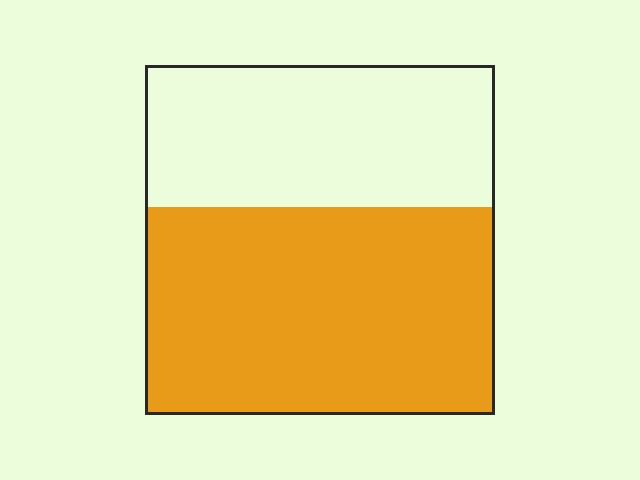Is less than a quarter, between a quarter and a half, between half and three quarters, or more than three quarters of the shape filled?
Between half and three quarters.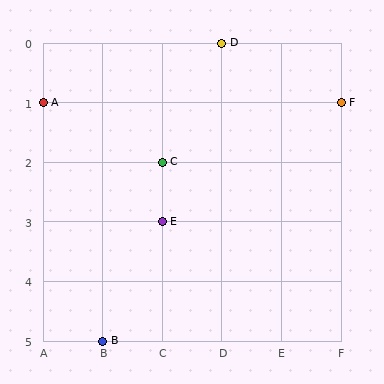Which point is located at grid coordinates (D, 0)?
Point D is at (D, 0).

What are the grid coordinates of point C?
Point C is at grid coordinates (C, 2).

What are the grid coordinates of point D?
Point D is at grid coordinates (D, 0).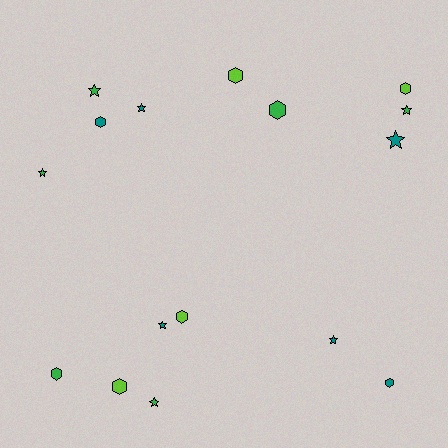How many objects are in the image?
There are 16 objects.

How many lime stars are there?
There are no lime stars.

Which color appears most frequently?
Green, with 6 objects.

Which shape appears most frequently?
Hexagon, with 8 objects.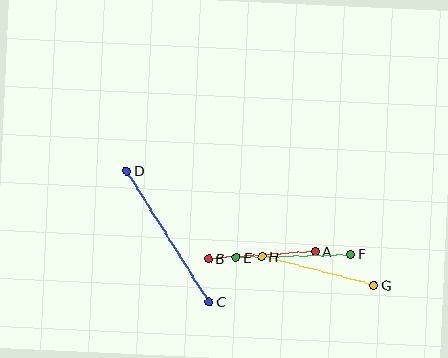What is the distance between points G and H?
The distance is approximately 116 pixels.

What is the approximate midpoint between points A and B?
The midpoint is at approximately (262, 255) pixels.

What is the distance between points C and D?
The distance is approximately 155 pixels.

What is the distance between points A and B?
The distance is approximately 107 pixels.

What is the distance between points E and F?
The distance is approximately 115 pixels.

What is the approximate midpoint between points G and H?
The midpoint is at approximately (318, 271) pixels.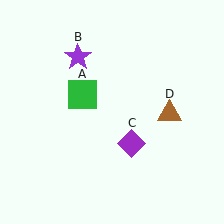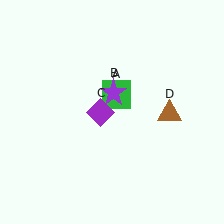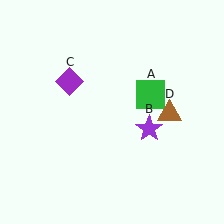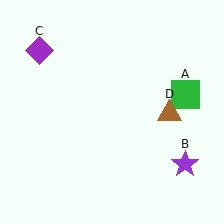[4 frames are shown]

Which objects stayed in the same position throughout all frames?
Brown triangle (object D) remained stationary.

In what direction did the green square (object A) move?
The green square (object A) moved right.